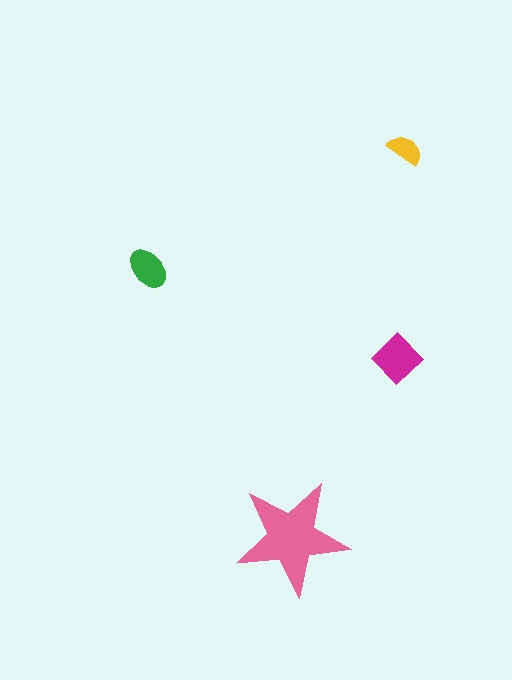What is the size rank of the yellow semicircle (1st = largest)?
4th.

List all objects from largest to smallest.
The pink star, the magenta diamond, the green ellipse, the yellow semicircle.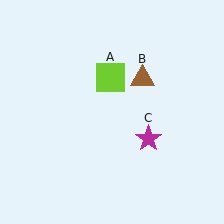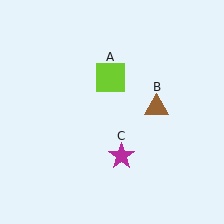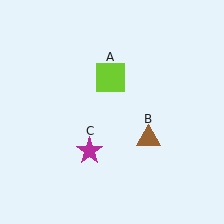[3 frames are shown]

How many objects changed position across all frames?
2 objects changed position: brown triangle (object B), magenta star (object C).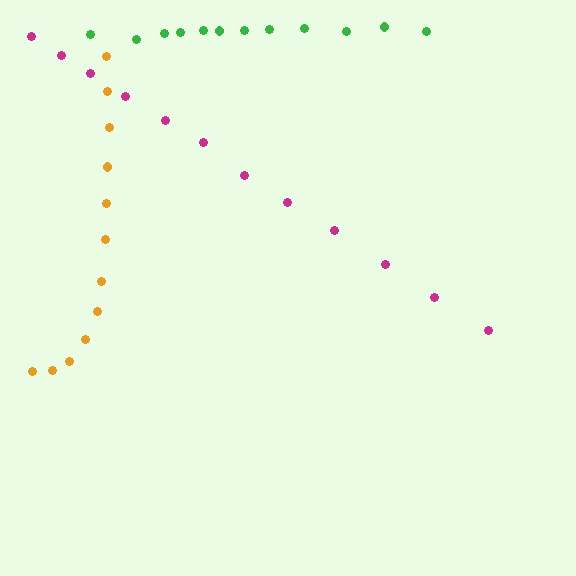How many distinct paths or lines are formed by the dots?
There are 3 distinct paths.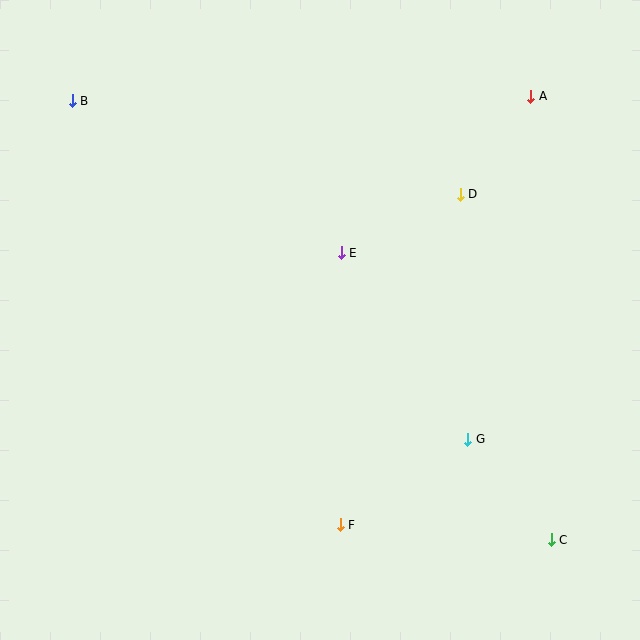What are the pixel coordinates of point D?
Point D is at (460, 194).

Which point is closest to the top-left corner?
Point B is closest to the top-left corner.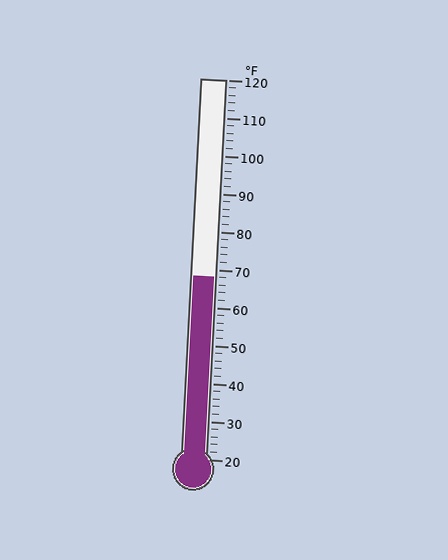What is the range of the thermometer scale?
The thermometer scale ranges from 20°F to 120°F.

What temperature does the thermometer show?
The thermometer shows approximately 68°F.